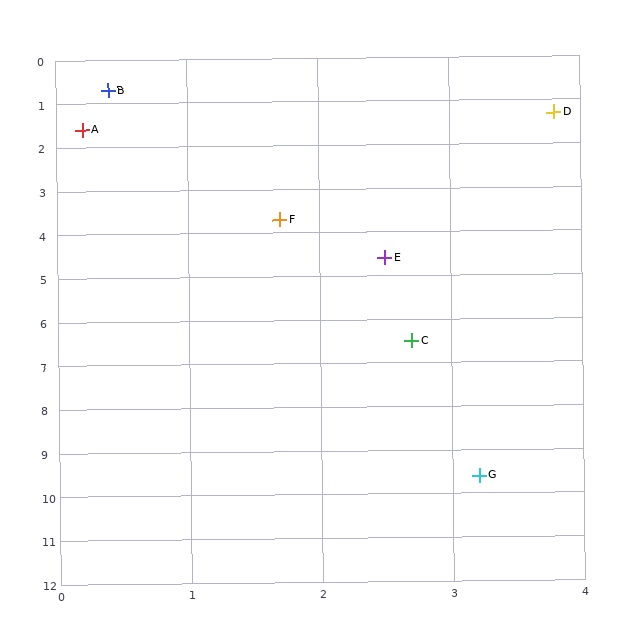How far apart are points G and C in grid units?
Points G and C are about 3.1 grid units apart.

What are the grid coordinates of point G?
Point G is at approximately (3.2, 9.6).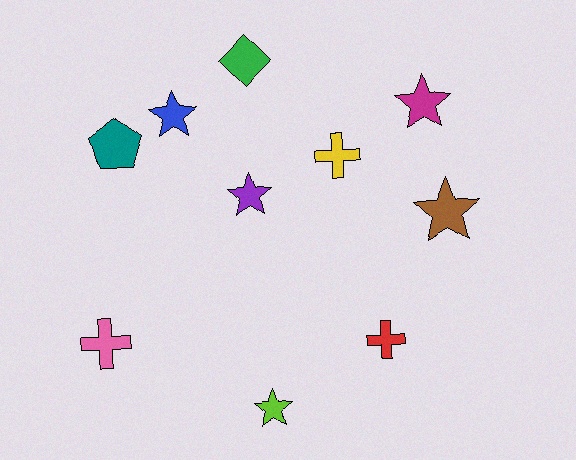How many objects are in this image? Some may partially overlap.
There are 10 objects.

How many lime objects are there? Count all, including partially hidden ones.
There is 1 lime object.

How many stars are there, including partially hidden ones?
There are 5 stars.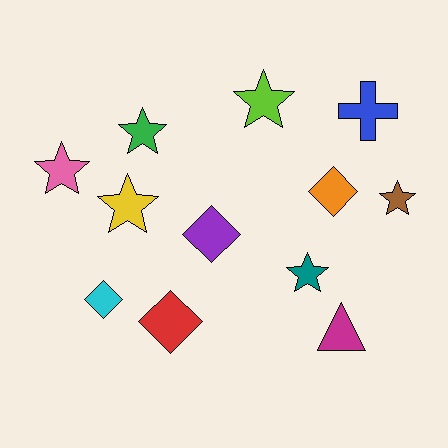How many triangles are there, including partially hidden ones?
There is 1 triangle.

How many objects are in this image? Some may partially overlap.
There are 12 objects.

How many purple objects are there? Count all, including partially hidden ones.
There is 1 purple object.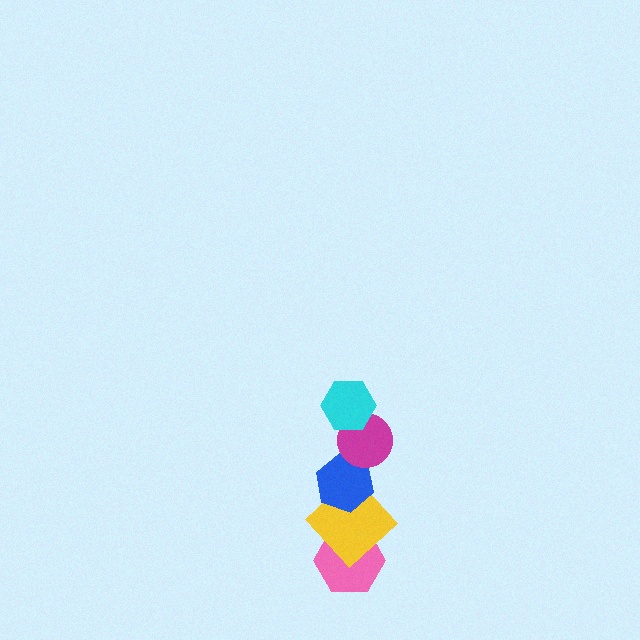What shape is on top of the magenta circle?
The cyan hexagon is on top of the magenta circle.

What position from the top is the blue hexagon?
The blue hexagon is 3rd from the top.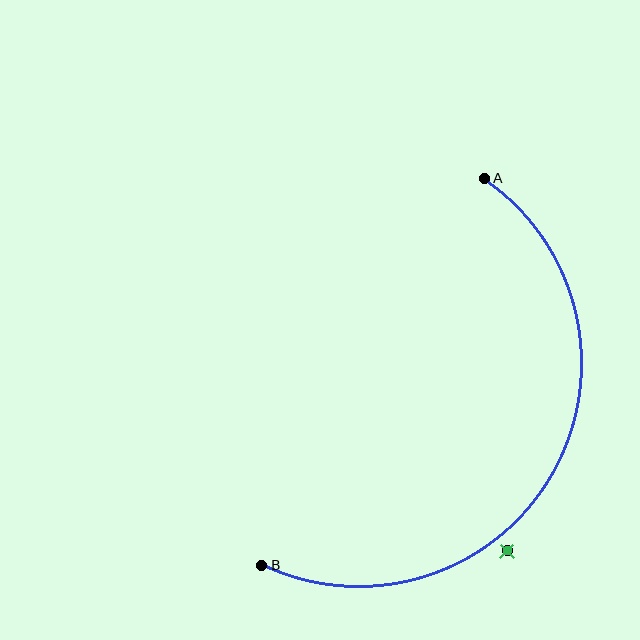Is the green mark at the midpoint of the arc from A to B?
No — the green mark does not lie on the arc at all. It sits slightly outside the curve.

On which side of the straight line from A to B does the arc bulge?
The arc bulges to the right of the straight line connecting A and B.